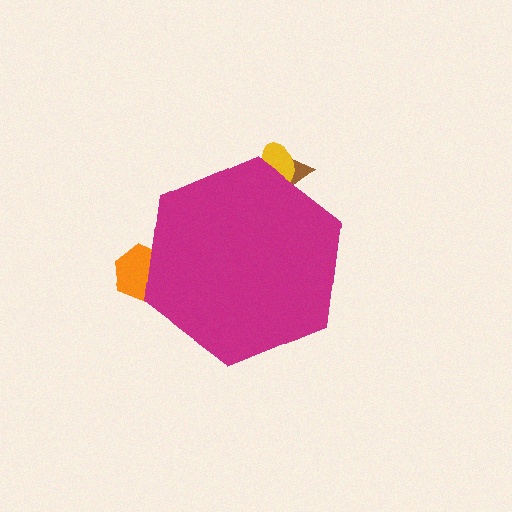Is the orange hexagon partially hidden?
Yes, the orange hexagon is partially hidden behind the magenta hexagon.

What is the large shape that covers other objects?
A magenta hexagon.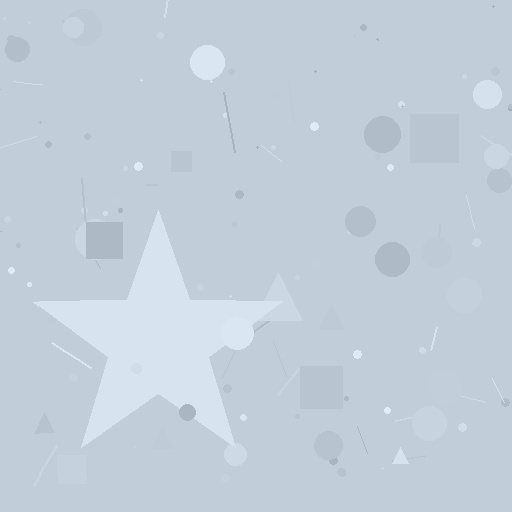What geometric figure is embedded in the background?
A star is embedded in the background.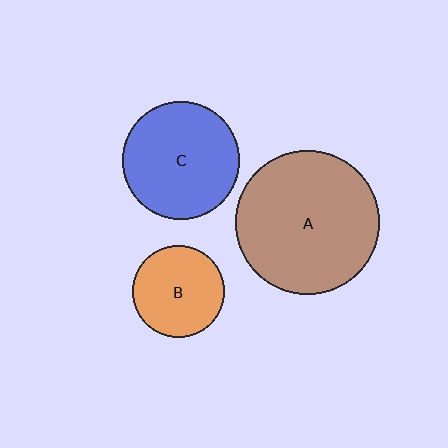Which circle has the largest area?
Circle A (brown).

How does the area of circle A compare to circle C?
Approximately 1.5 times.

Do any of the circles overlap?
No, none of the circles overlap.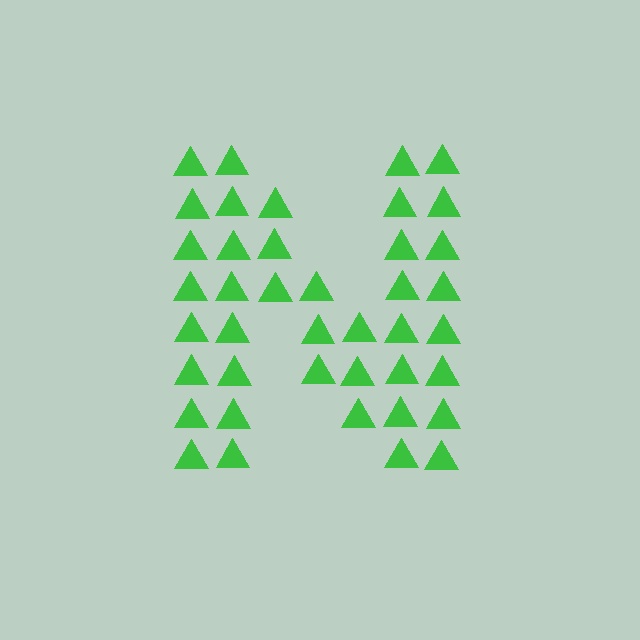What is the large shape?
The large shape is the letter N.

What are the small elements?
The small elements are triangles.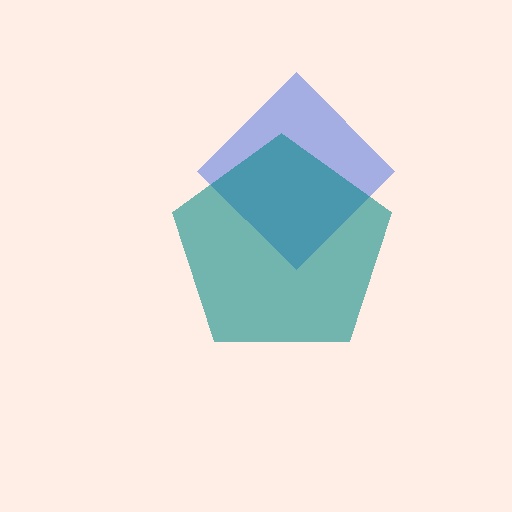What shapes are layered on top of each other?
The layered shapes are: a blue diamond, a teal pentagon.